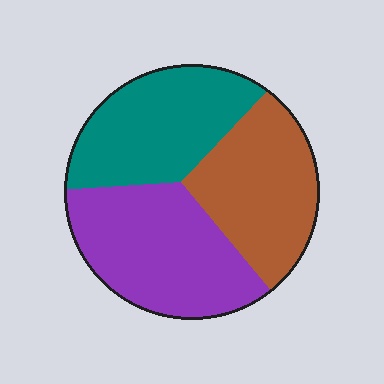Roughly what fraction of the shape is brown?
Brown covers about 30% of the shape.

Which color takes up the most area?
Purple, at roughly 35%.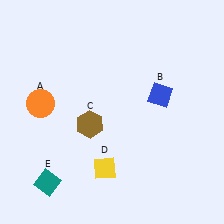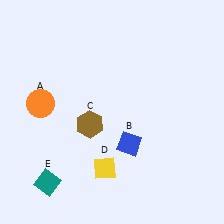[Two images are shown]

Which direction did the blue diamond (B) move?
The blue diamond (B) moved down.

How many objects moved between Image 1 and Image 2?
1 object moved between the two images.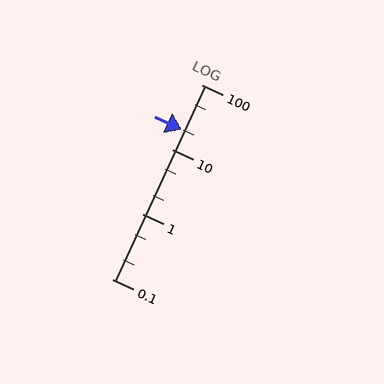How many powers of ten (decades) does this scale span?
The scale spans 3 decades, from 0.1 to 100.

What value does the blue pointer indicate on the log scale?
The pointer indicates approximately 20.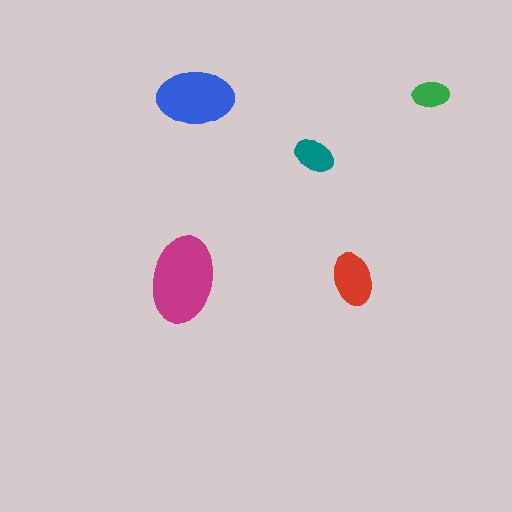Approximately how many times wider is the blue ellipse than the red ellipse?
About 1.5 times wider.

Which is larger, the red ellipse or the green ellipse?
The red one.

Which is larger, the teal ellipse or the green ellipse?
The teal one.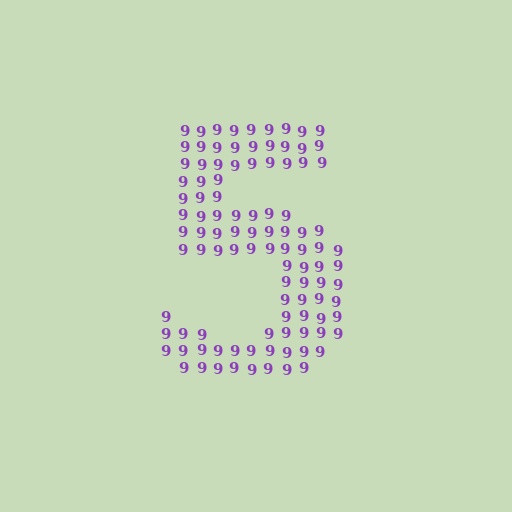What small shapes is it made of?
It is made of small digit 9's.